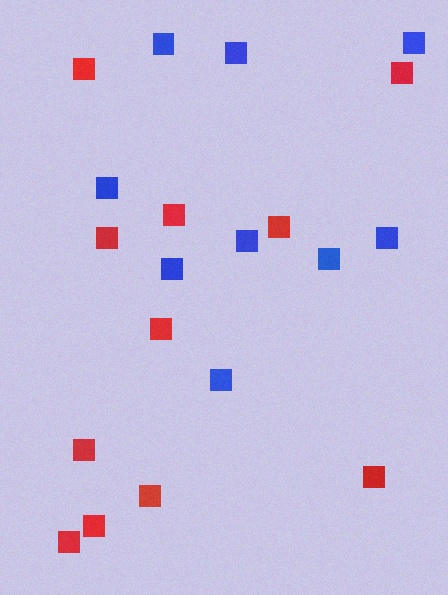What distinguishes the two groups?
There are 2 groups: one group of red squares (11) and one group of blue squares (9).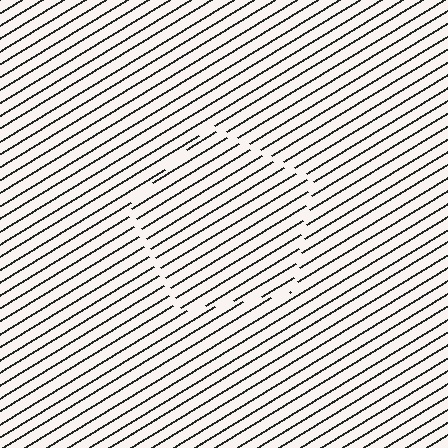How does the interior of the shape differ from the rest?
The interior of the shape contains the same grating, shifted by half a period — the contour is defined by the phase discontinuity where line-ends from the inner and outer gratings abut.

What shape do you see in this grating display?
An illusory pentagon. The interior of the shape contains the same grating, shifted by half a period — the contour is defined by the phase discontinuity where line-ends from the inner and outer gratings abut.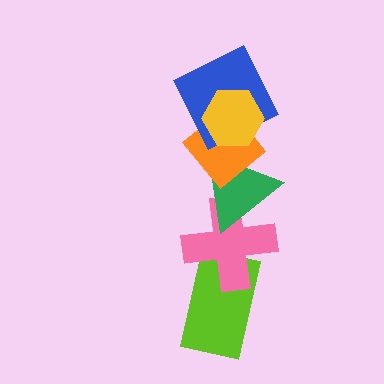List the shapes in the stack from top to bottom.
From top to bottom: the yellow hexagon, the blue square, the orange diamond, the green triangle, the pink cross, the lime rectangle.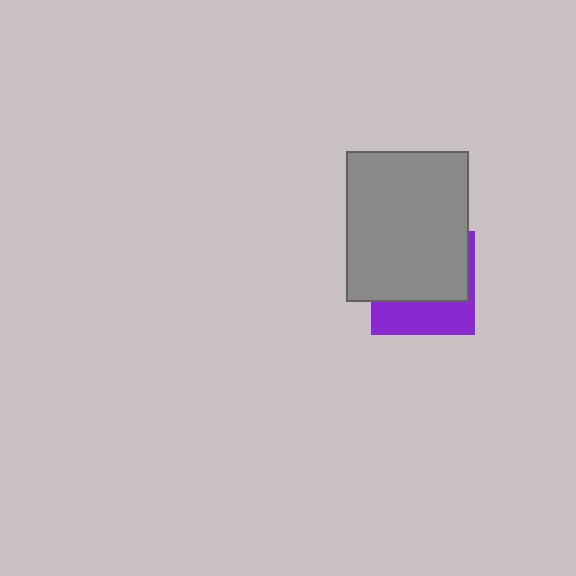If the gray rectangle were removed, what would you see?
You would see the complete purple square.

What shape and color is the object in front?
The object in front is a gray rectangle.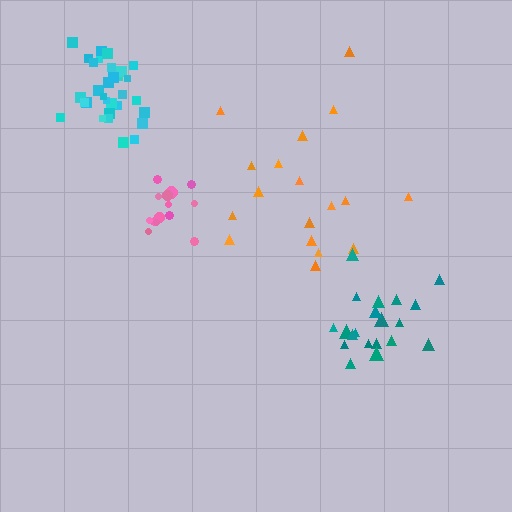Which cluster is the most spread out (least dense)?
Orange.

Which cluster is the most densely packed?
Cyan.